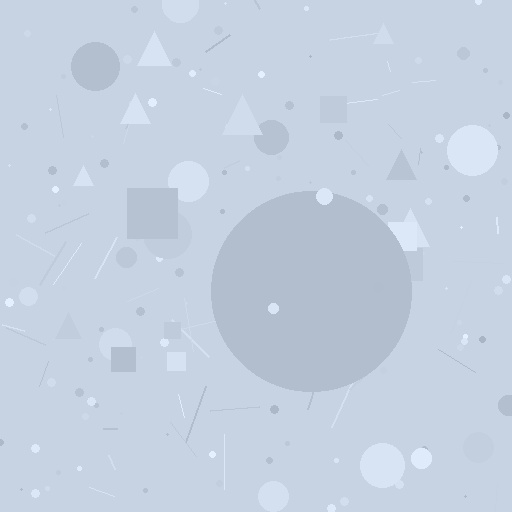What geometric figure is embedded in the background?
A circle is embedded in the background.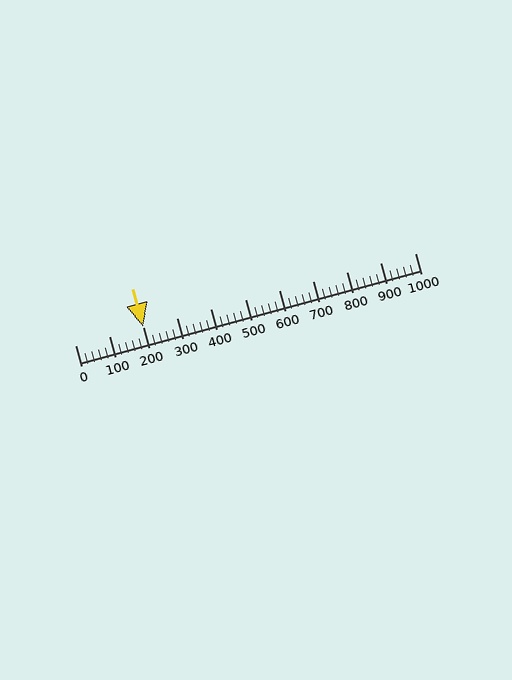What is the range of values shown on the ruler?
The ruler shows values from 0 to 1000.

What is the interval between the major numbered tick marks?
The major tick marks are spaced 100 units apart.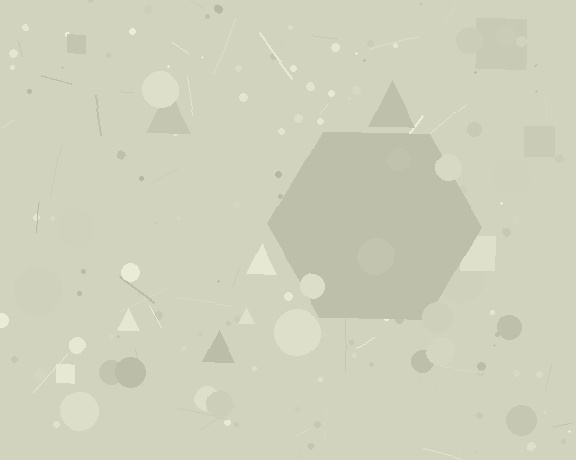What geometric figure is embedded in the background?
A hexagon is embedded in the background.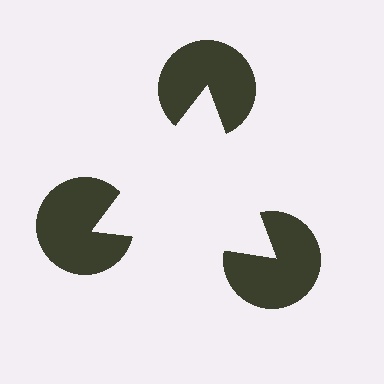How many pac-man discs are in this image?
There are 3 — one at each vertex of the illusory triangle.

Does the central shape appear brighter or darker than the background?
It typically appears slightly brighter than the background, even though no actual brightness change is drawn.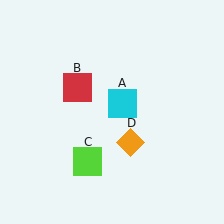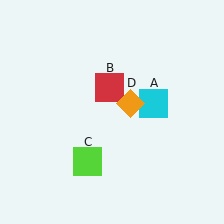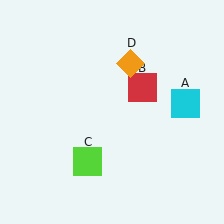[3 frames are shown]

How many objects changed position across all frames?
3 objects changed position: cyan square (object A), red square (object B), orange diamond (object D).